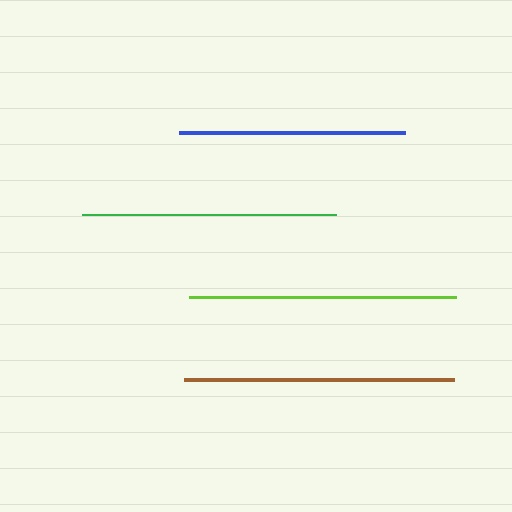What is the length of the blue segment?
The blue segment is approximately 226 pixels long.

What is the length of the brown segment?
The brown segment is approximately 270 pixels long.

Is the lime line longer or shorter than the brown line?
The brown line is longer than the lime line.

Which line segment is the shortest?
The blue line is the shortest at approximately 226 pixels.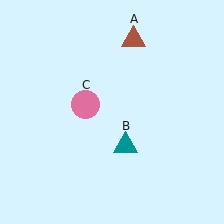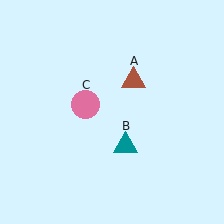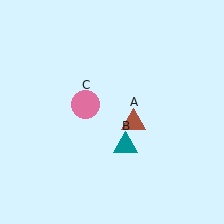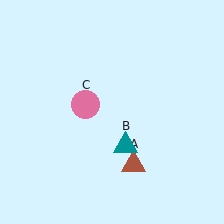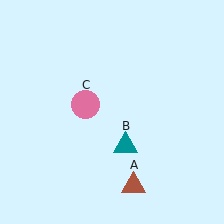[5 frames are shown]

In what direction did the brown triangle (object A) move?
The brown triangle (object A) moved down.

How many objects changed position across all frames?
1 object changed position: brown triangle (object A).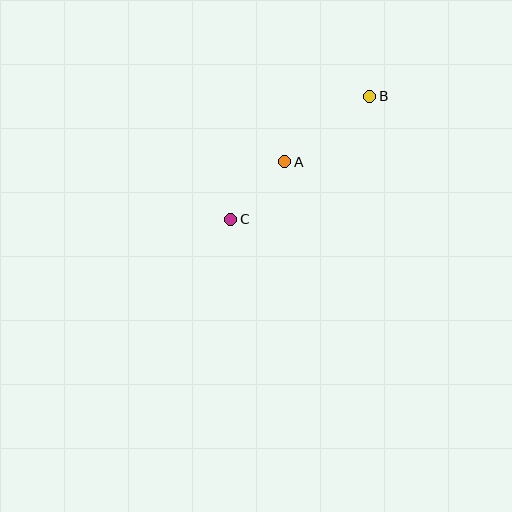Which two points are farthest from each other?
Points B and C are farthest from each other.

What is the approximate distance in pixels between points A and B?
The distance between A and B is approximately 107 pixels.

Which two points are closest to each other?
Points A and C are closest to each other.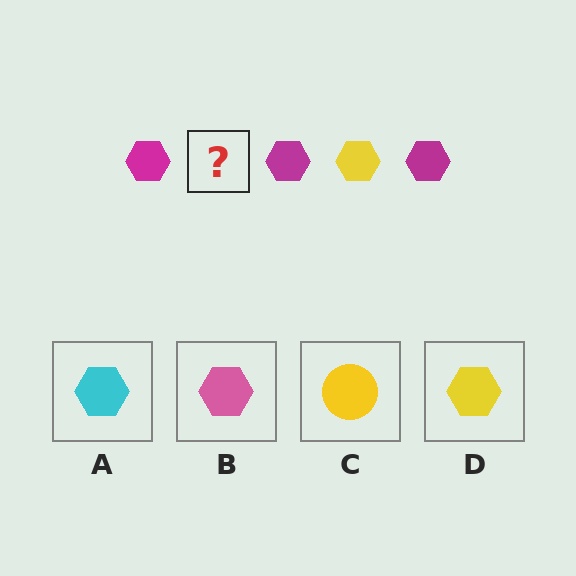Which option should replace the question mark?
Option D.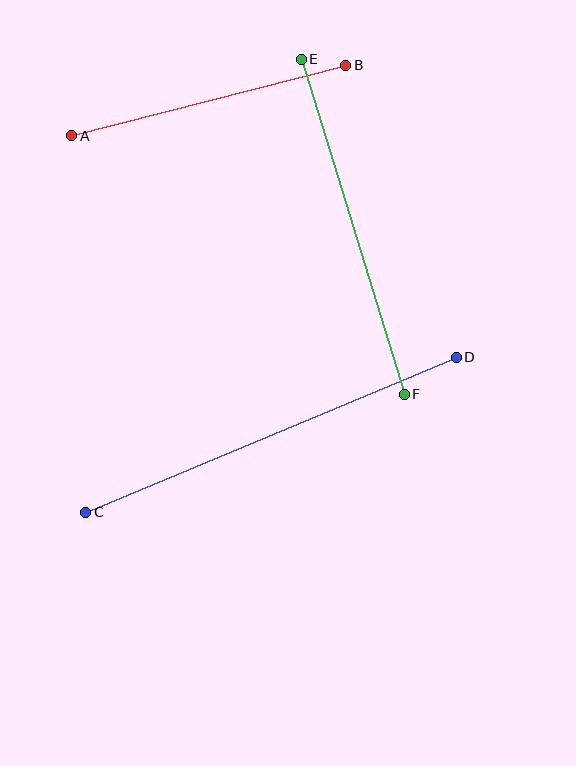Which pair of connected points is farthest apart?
Points C and D are farthest apart.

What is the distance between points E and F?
The distance is approximately 350 pixels.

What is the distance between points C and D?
The distance is approximately 402 pixels.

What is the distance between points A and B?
The distance is approximately 283 pixels.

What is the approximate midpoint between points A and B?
The midpoint is at approximately (209, 100) pixels.